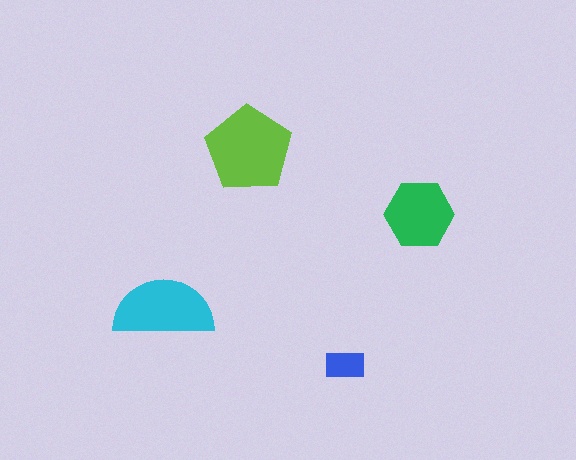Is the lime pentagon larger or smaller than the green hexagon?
Larger.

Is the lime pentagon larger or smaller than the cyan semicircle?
Larger.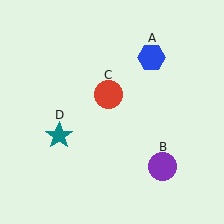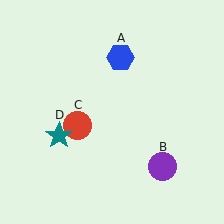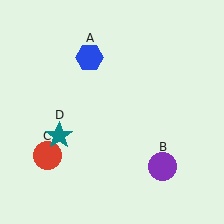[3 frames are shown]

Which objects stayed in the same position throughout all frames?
Purple circle (object B) and teal star (object D) remained stationary.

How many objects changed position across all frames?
2 objects changed position: blue hexagon (object A), red circle (object C).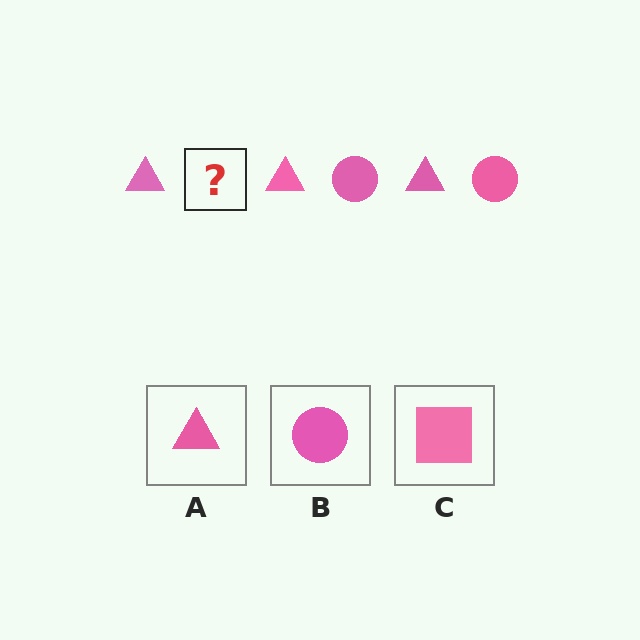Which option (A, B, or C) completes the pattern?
B.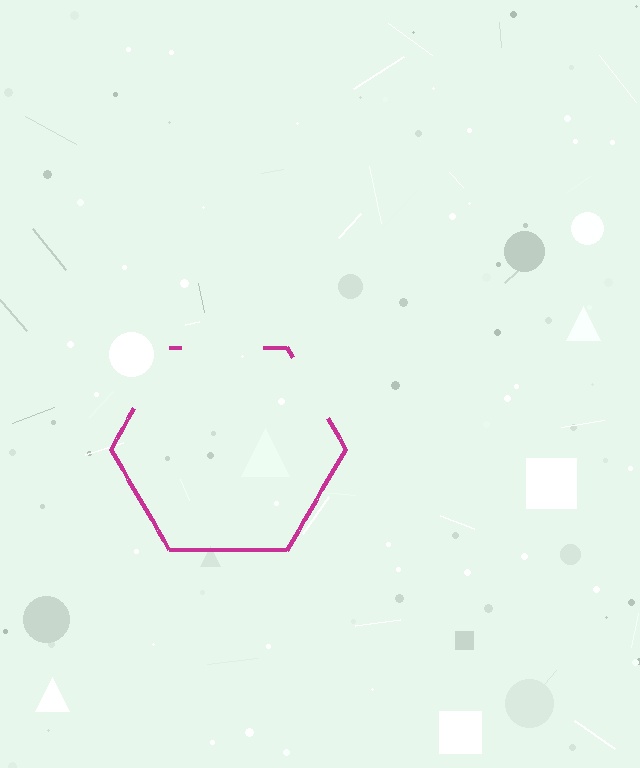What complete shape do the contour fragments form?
The contour fragments form a hexagon.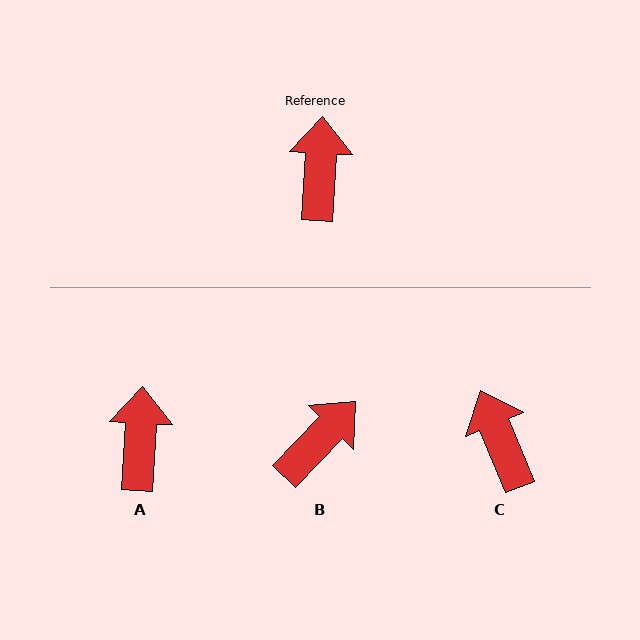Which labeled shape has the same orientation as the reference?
A.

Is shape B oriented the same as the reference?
No, it is off by about 40 degrees.